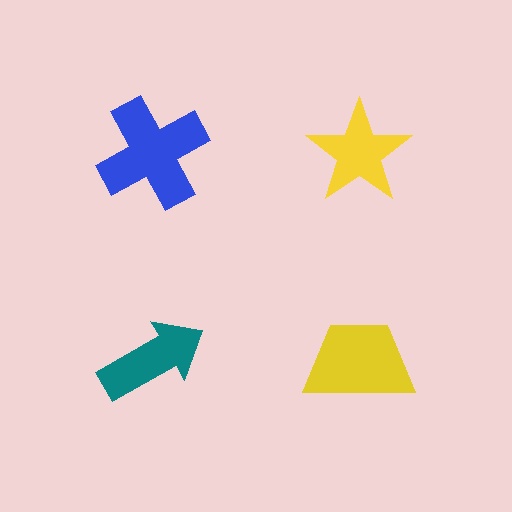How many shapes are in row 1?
2 shapes.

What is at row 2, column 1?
A teal arrow.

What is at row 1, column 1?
A blue cross.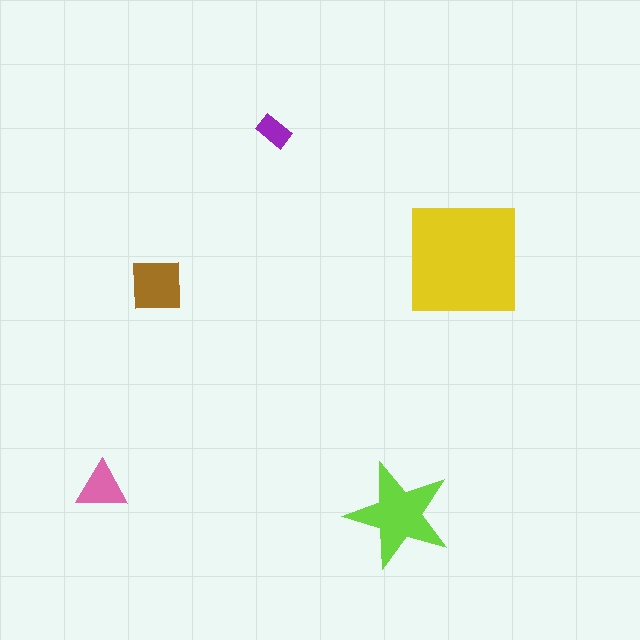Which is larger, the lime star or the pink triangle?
The lime star.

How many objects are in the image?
There are 5 objects in the image.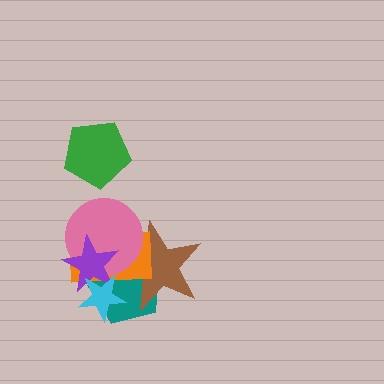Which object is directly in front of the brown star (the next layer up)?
The orange rectangle is directly in front of the brown star.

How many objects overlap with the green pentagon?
0 objects overlap with the green pentagon.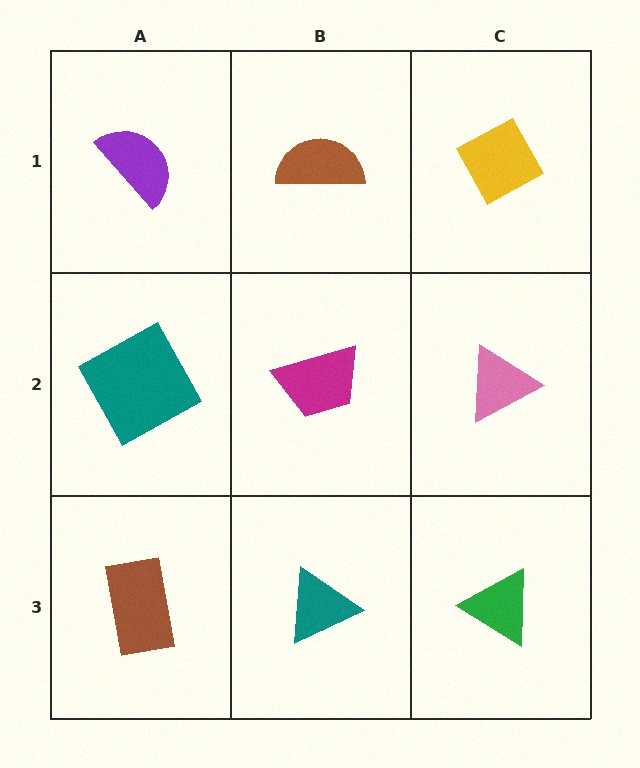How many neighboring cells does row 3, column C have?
2.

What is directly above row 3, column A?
A teal square.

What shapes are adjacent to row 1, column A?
A teal square (row 2, column A), a brown semicircle (row 1, column B).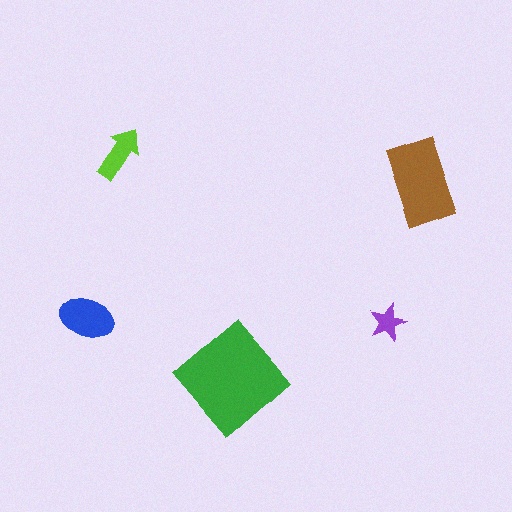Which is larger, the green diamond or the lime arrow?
The green diamond.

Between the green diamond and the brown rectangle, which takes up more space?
The green diamond.